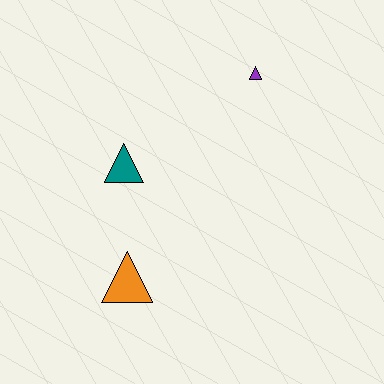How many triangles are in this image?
There are 3 triangles.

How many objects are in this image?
There are 3 objects.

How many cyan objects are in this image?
There are no cyan objects.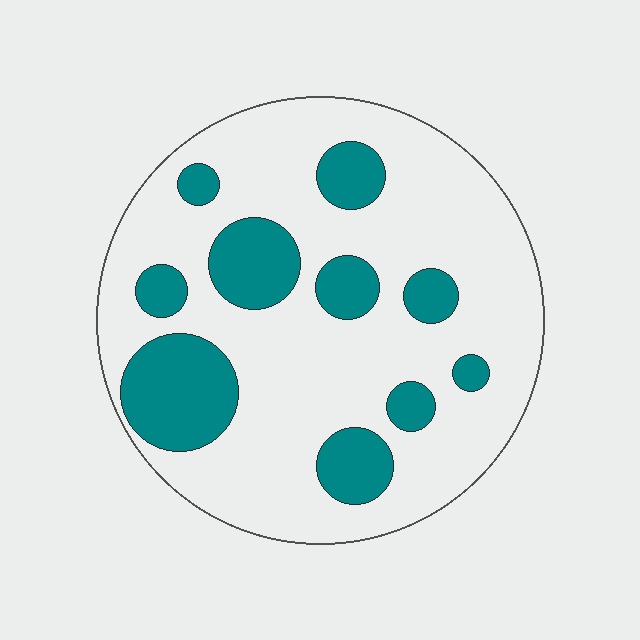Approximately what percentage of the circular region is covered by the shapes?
Approximately 25%.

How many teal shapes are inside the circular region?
10.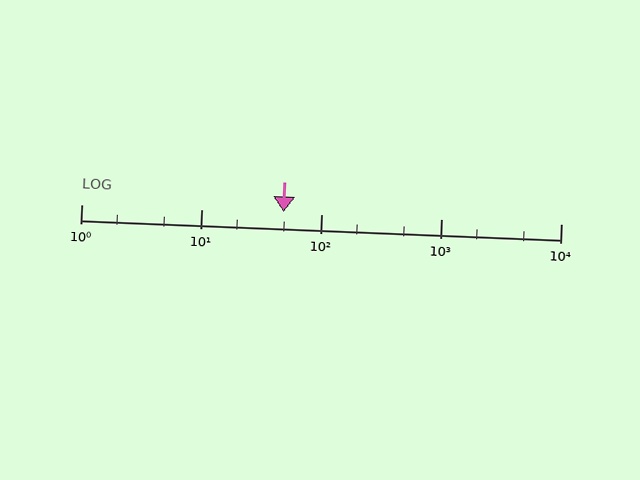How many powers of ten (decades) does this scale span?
The scale spans 4 decades, from 1 to 10000.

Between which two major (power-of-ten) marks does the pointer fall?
The pointer is between 10 and 100.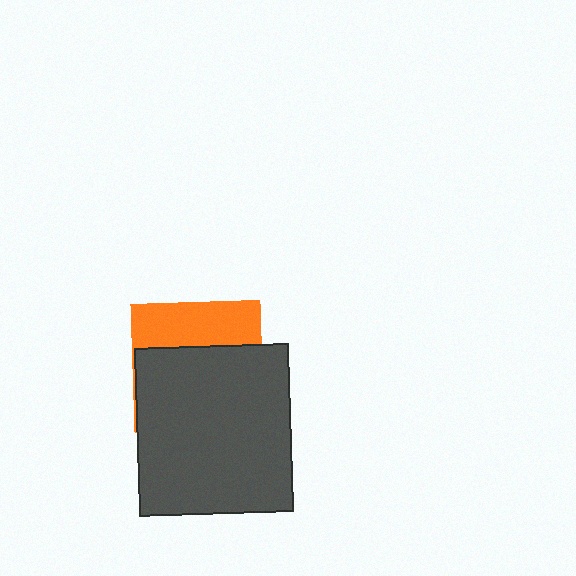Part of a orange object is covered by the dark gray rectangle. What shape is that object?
It is a square.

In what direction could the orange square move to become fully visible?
The orange square could move up. That would shift it out from behind the dark gray rectangle entirely.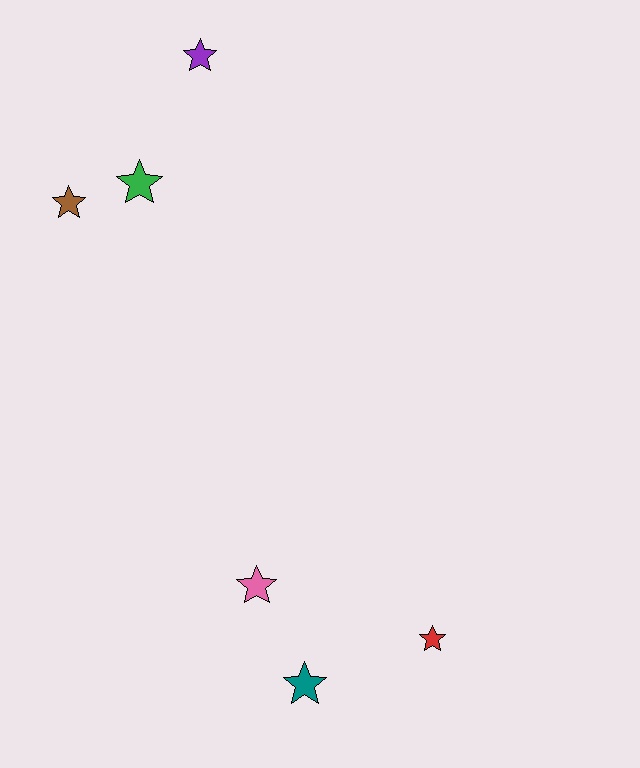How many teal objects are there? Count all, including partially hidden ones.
There is 1 teal object.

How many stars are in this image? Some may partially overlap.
There are 6 stars.